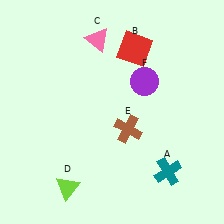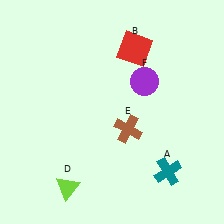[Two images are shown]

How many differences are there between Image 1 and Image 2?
There is 1 difference between the two images.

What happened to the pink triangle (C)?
The pink triangle (C) was removed in Image 2. It was in the top-left area of Image 1.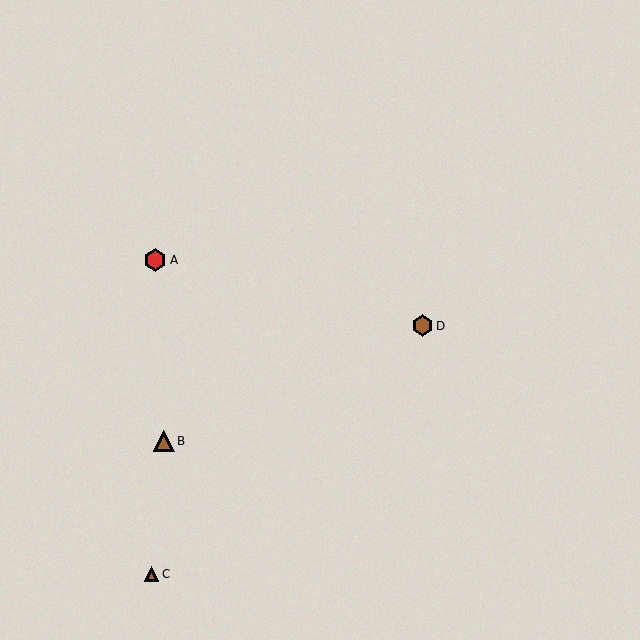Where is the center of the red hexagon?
The center of the red hexagon is at (155, 260).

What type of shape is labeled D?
Shape D is a brown hexagon.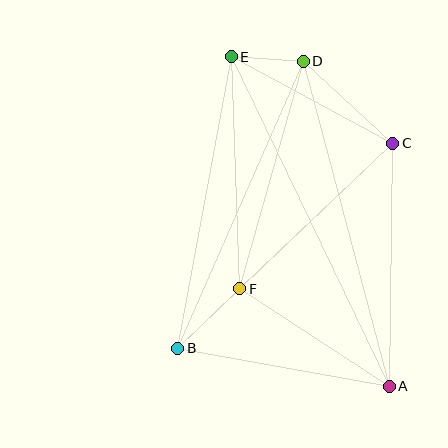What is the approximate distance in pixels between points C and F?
The distance between C and F is approximately 211 pixels.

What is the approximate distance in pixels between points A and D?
The distance between A and D is approximately 336 pixels.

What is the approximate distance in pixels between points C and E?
The distance between C and E is approximately 183 pixels.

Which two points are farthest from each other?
Points A and E are farthest from each other.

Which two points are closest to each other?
Points D and E are closest to each other.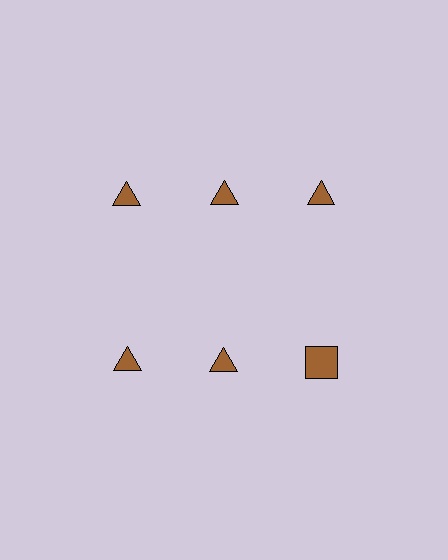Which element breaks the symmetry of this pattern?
The brown square in the second row, center column breaks the symmetry. All other shapes are brown triangles.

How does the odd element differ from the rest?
It has a different shape: square instead of triangle.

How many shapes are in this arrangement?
There are 6 shapes arranged in a grid pattern.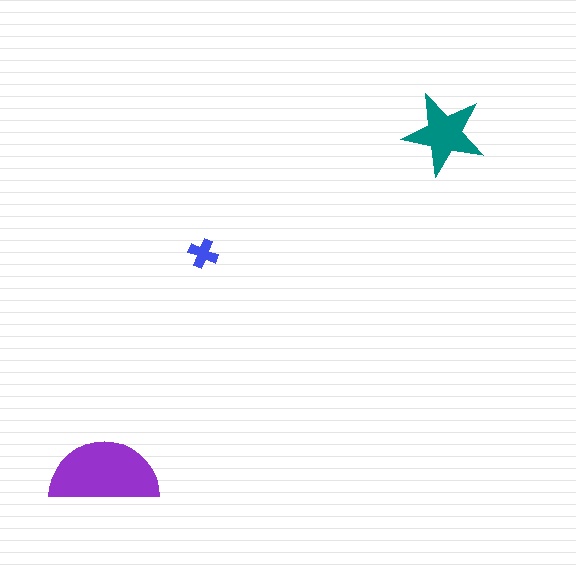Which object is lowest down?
The purple semicircle is bottommost.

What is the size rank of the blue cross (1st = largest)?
3rd.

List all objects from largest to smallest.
The purple semicircle, the teal star, the blue cross.